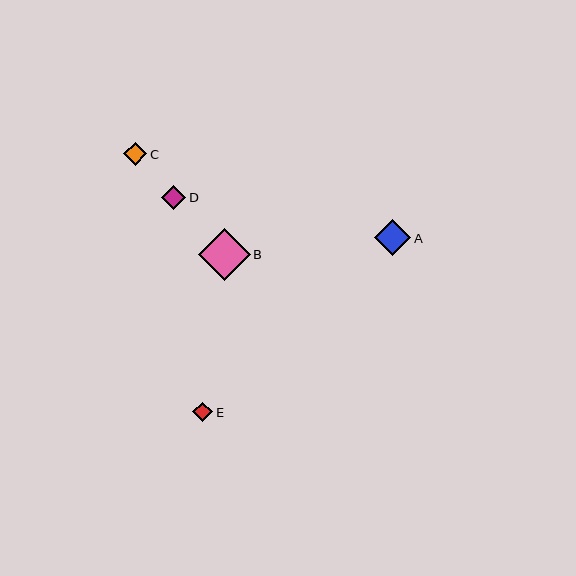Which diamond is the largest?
Diamond B is the largest with a size of approximately 52 pixels.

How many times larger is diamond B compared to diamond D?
Diamond B is approximately 2.2 times the size of diamond D.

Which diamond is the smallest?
Diamond E is the smallest with a size of approximately 20 pixels.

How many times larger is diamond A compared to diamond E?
Diamond A is approximately 1.9 times the size of diamond E.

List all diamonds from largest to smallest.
From largest to smallest: B, A, D, C, E.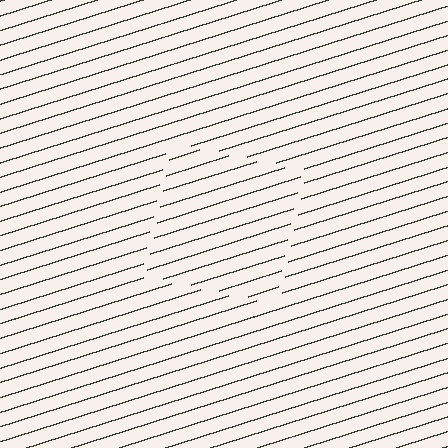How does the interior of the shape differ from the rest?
The interior of the shape contains the same grating, shifted by half a period — the contour is defined by the phase discontinuity where line-ends from the inner and outer gratings abut.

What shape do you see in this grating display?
An illusory square. The interior of the shape contains the same grating, shifted by half a period — the contour is defined by the phase discontinuity where line-ends from the inner and outer gratings abut.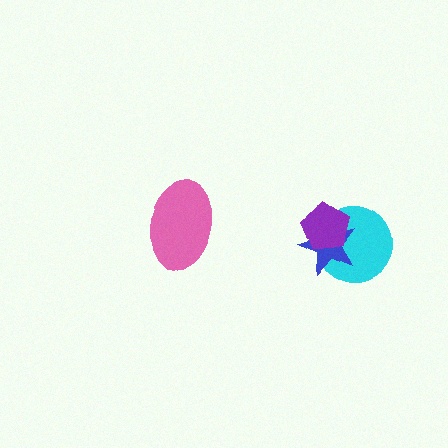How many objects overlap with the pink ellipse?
0 objects overlap with the pink ellipse.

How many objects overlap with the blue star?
2 objects overlap with the blue star.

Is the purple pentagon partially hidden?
No, no other shape covers it.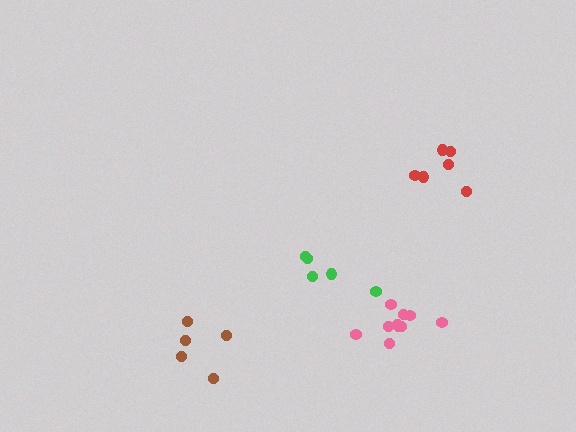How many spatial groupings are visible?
There are 4 spatial groupings.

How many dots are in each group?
Group 1: 5 dots, Group 2: 6 dots, Group 3: 5 dots, Group 4: 10 dots (26 total).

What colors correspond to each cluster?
The clusters are colored: green, red, brown, pink.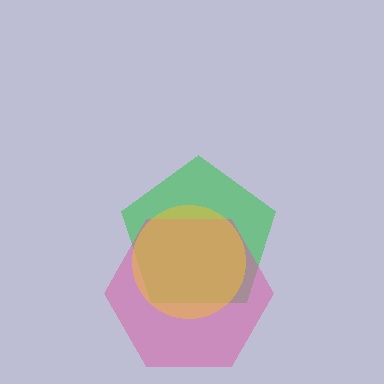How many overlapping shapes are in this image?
There are 3 overlapping shapes in the image.